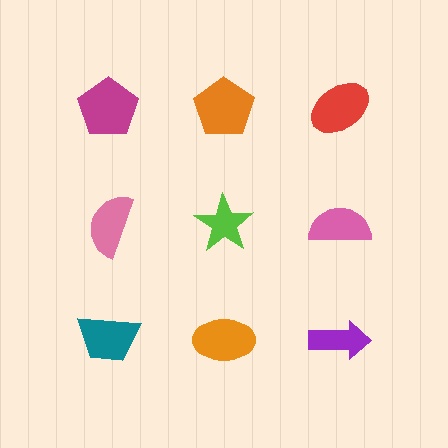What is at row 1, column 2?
An orange pentagon.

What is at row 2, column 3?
A pink semicircle.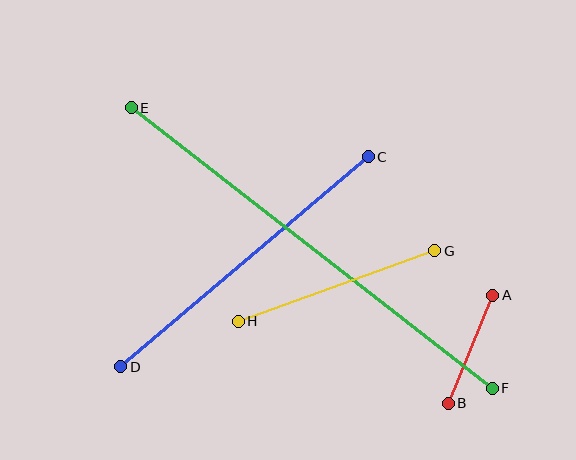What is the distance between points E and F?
The distance is approximately 457 pixels.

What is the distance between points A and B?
The distance is approximately 117 pixels.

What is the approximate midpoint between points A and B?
The midpoint is at approximately (470, 349) pixels.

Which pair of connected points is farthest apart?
Points E and F are farthest apart.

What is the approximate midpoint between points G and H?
The midpoint is at approximately (336, 286) pixels.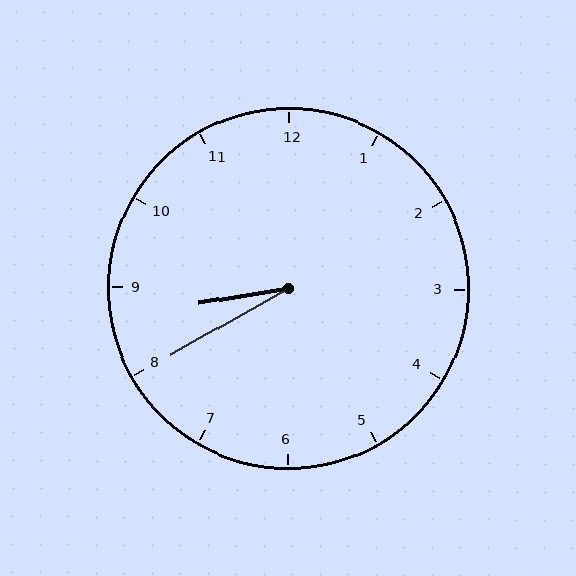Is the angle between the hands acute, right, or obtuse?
It is acute.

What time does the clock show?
8:40.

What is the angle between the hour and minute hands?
Approximately 20 degrees.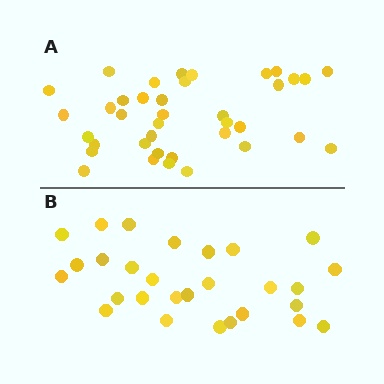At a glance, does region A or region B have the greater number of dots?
Region A (the top region) has more dots.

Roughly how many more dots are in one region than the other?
Region A has roughly 10 or so more dots than region B.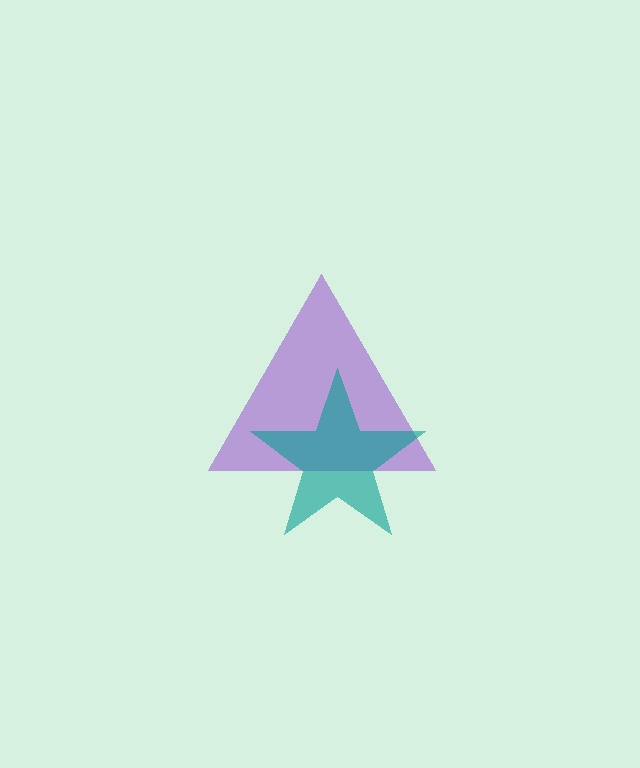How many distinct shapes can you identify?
There are 2 distinct shapes: a purple triangle, a teal star.